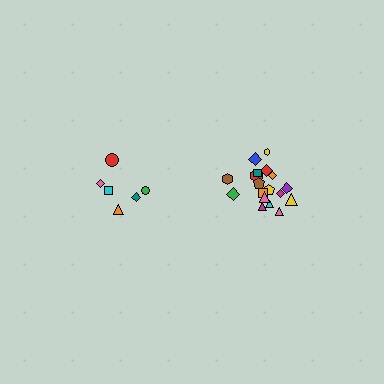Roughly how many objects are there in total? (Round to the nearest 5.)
Roughly 25 objects in total.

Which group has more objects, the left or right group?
The right group.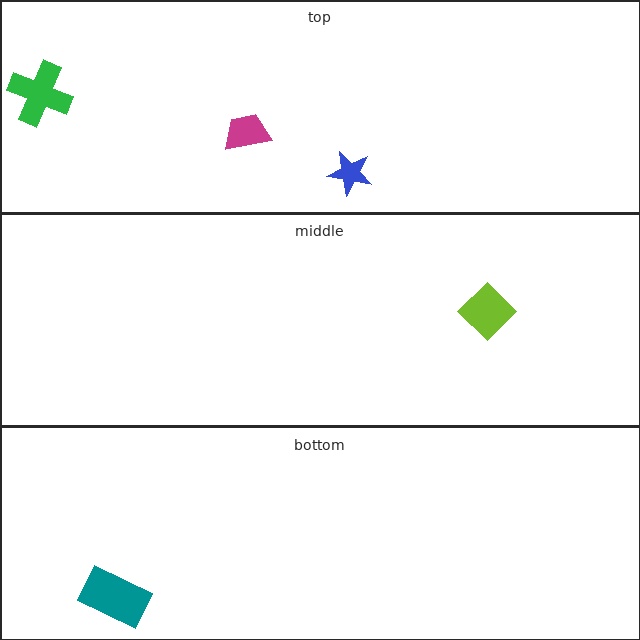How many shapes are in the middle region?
1.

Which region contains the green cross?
The top region.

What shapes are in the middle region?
The lime diamond.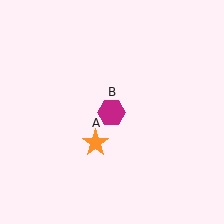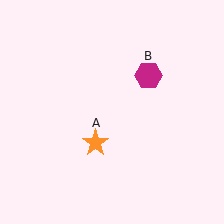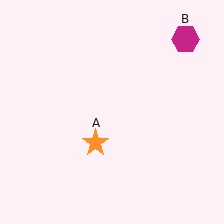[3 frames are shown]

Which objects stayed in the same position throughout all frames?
Orange star (object A) remained stationary.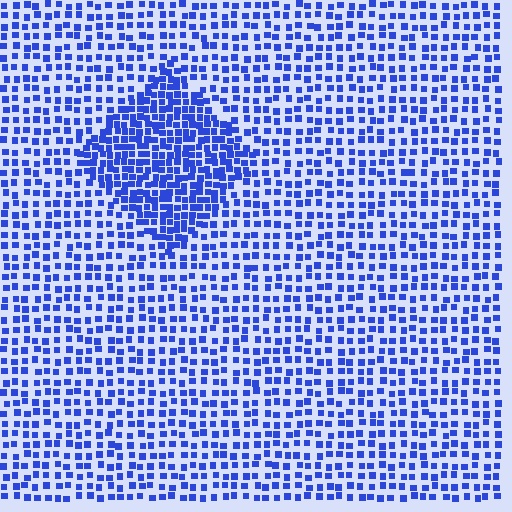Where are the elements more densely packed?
The elements are more densely packed inside the diamond boundary.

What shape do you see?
I see a diamond.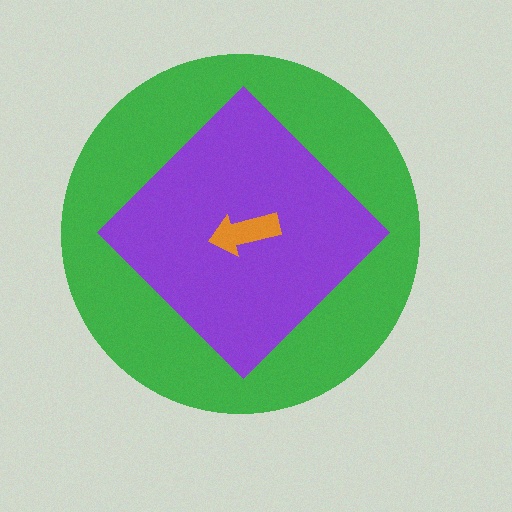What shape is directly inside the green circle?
The purple diamond.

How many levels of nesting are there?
3.